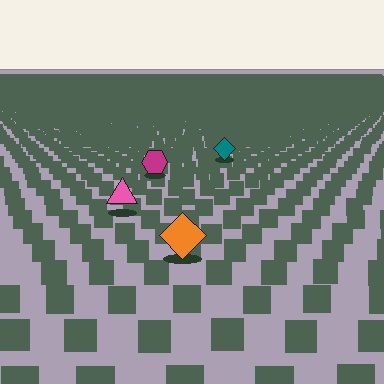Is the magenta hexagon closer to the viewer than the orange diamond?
No. The orange diamond is closer — you can tell from the texture gradient: the ground texture is coarser near it.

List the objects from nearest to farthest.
From nearest to farthest: the orange diamond, the pink triangle, the magenta hexagon, the teal diamond.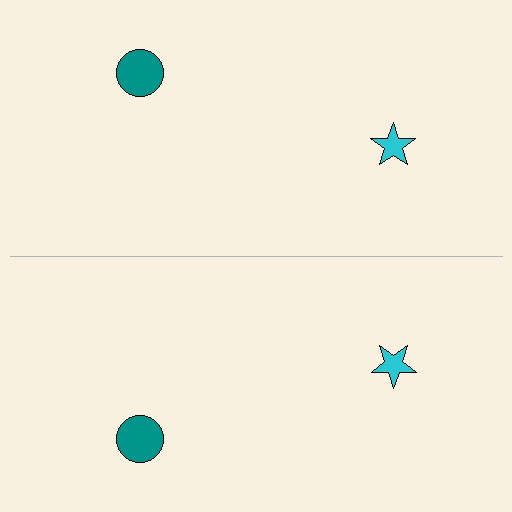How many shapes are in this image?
There are 4 shapes in this image.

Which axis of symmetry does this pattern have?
The pattern has a horizontal axis of symmetry running through the center of the image.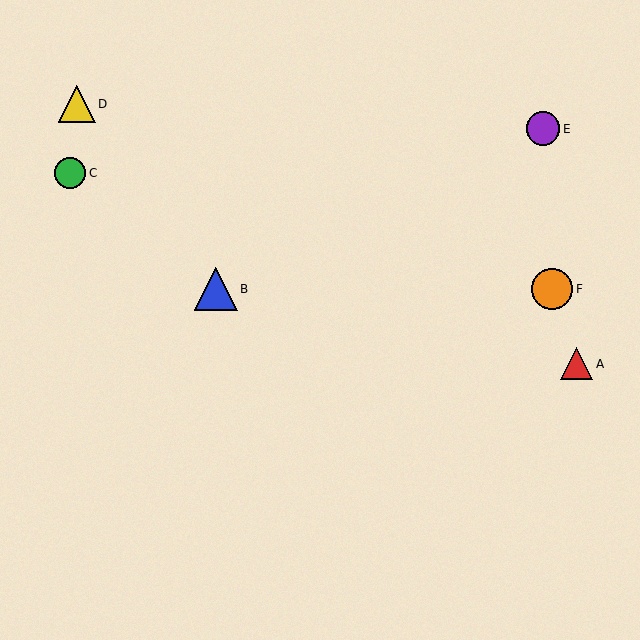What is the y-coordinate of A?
Object A is at y≈364.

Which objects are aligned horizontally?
Objects B, F are aligned horizontally.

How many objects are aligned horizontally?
2 objects (B, F) are aligned horizontally.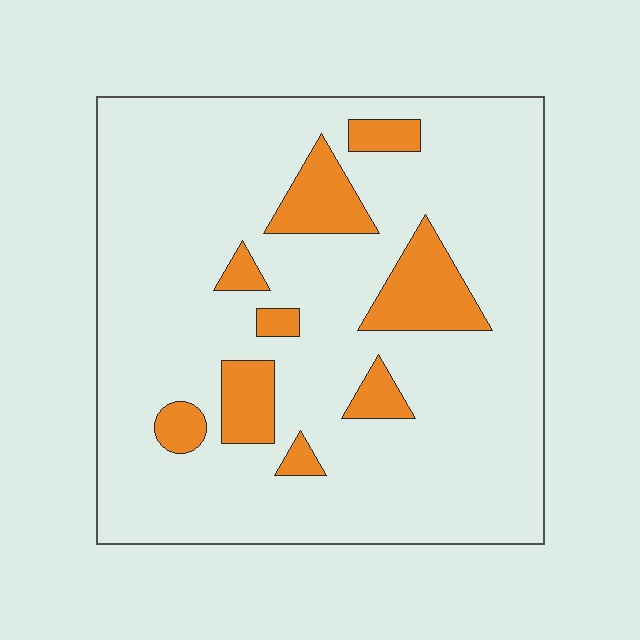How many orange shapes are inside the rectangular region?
9.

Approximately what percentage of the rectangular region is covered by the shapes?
Approximately 15%.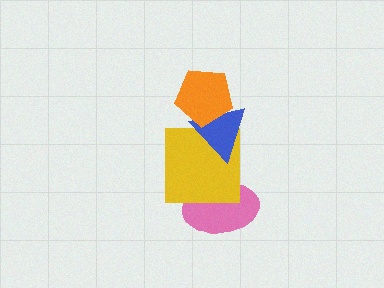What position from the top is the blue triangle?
The blue triangle is 2nd from the top.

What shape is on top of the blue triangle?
The orange pentagon is on top of the blue triangle.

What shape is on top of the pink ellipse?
The yellow square is on top of the pink ellipse.